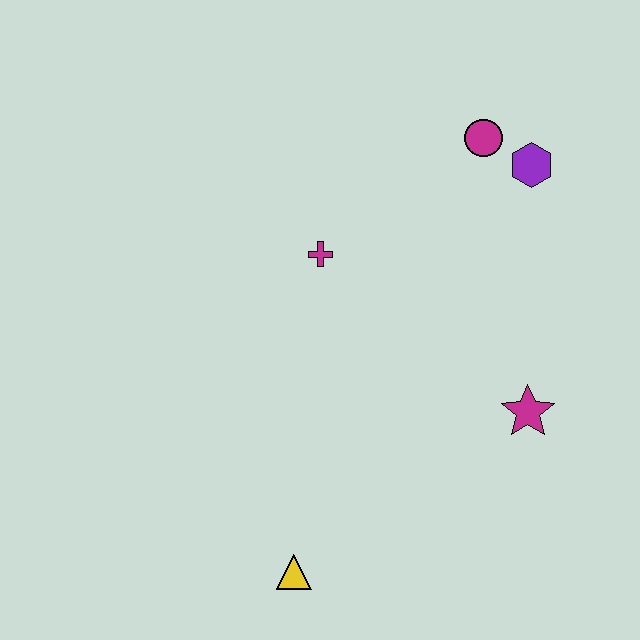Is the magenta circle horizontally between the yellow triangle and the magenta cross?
No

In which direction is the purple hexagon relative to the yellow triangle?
The purple hexagon is above the yellow triangle.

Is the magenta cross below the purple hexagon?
Yes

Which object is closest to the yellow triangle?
The magenta star is closest to the yellow triangle.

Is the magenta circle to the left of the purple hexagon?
Yes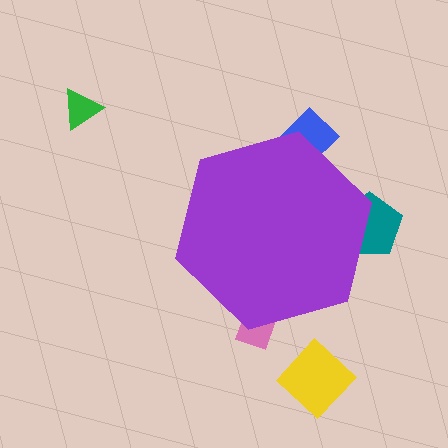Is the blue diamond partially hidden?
Yes, the blue diamond is partially hidden behind the purple hexagon.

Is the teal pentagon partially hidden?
Yes, the teal pentagon is partially hidden behind the purple hexagon.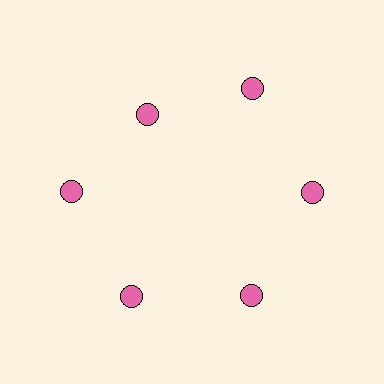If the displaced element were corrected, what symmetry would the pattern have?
It would have 6-fold rotational symmetry — the pattern would map onto itself every 60 degrees.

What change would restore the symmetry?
The symmetry would be restored by moving it outward, back onto the ring so that all 6 circles sit at equal angles and equal distance from the center.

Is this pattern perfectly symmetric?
No. The 6 pink circles are arranged in a ring, but one element near the 11 o'clock position is pulled inward toward the center, breaking the 6-fold rotational symmetry.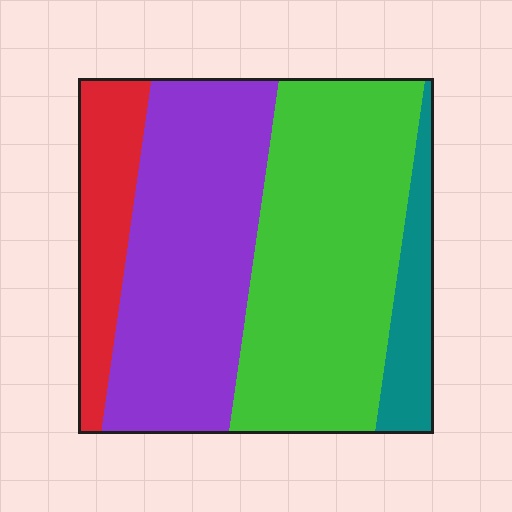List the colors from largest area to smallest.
From largest to smallest: green, purple, red, teal.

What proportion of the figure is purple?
Purple takes up between a third and a half of the figure.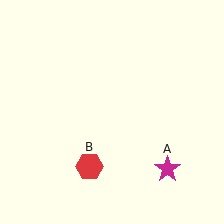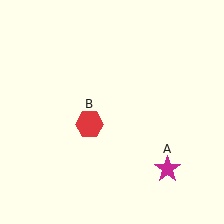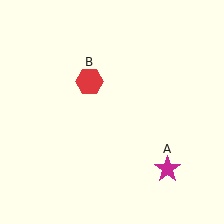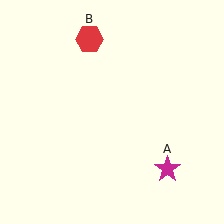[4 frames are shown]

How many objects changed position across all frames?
1 object changed position: red hexagon (object B).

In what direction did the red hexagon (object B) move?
The red hexagon (object B) moved up.